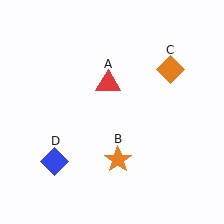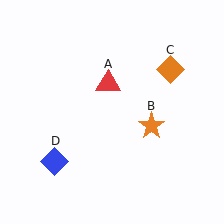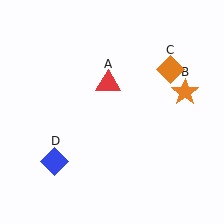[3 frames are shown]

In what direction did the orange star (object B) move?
The orange star (object B) moved up and to the right.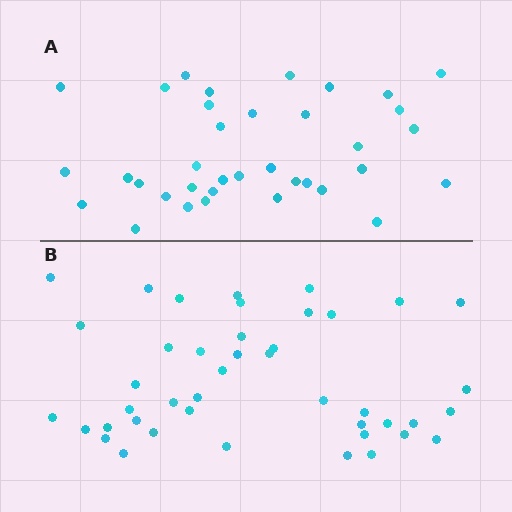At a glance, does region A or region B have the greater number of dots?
Region B (the bottom region) has more dots.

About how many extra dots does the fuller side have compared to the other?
Region B has roughly 8 or so more dots than region A.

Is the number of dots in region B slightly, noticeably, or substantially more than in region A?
Region B has only slightly more — the two regions are fairly close. The ratio is roughly 1.2 to 1.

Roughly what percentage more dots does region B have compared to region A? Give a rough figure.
About 20% more.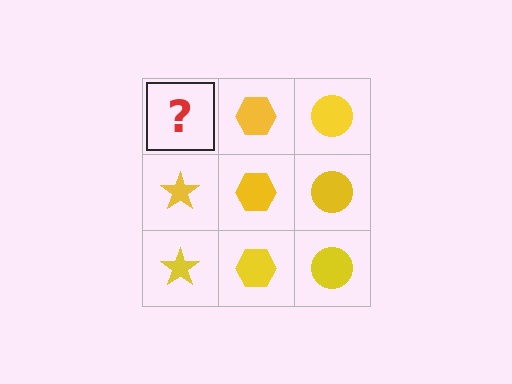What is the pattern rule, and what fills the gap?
The rule is that each column has a consistent shape. The gap should be filled with a yellow star.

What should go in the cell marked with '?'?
The missing cell should contain a yellow star.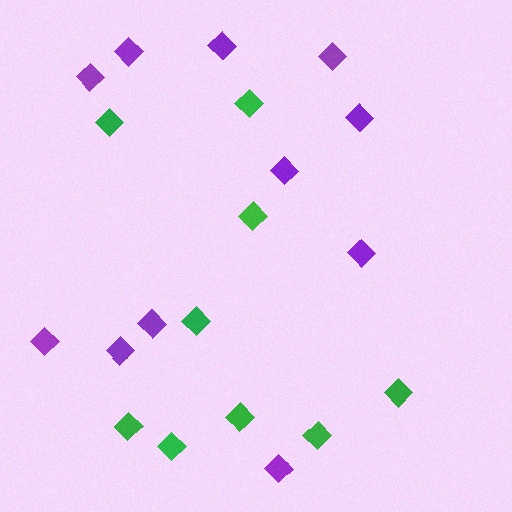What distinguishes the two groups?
There are 2 groups: one group of purple diamonds (11) and one group of green diamonds (9).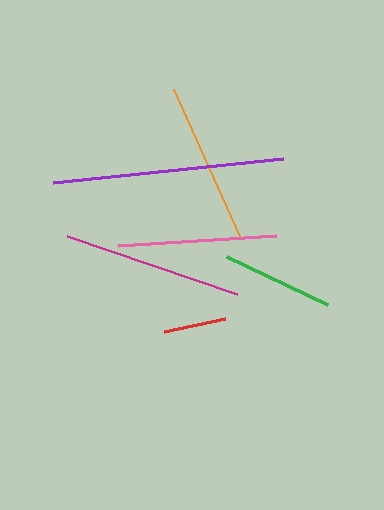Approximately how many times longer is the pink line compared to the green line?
The pink line is approximately 1.4 times the length of the green line.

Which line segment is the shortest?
The red line is the shortest at approximately 63 pixels.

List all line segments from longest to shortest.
From longest to shortest: purple, magenta, orange, pink, green, red.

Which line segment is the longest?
The purple line is the longest at approximately 231 pixels.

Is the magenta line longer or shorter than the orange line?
The magenta line is longer than the orange line.